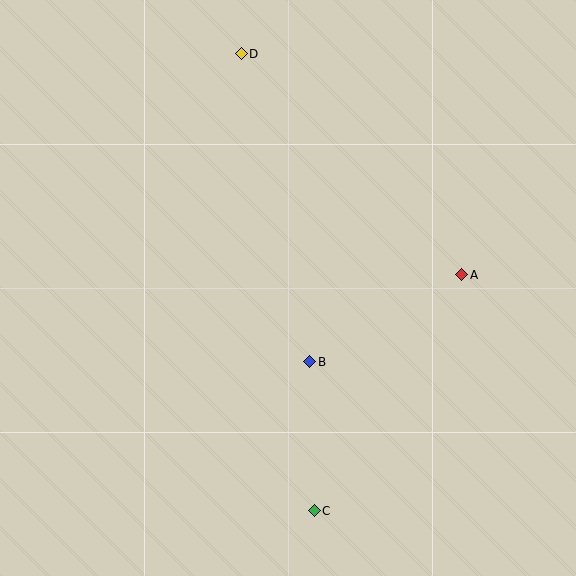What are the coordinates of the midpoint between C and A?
The midpoint between C and A is at (388, 393).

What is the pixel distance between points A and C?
The distance between A and C is 279 pixels.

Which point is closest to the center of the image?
Point B at (310, 362) is closest to the center.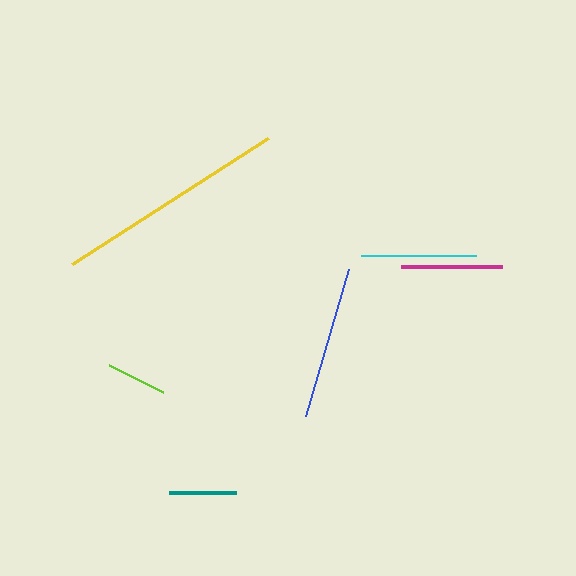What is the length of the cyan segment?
The cyan segment is approximately 115 pixels long.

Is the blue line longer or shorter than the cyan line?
The blue line is longer than the cyan line.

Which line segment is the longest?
The yellow line is the longest at approximately 233 pixels.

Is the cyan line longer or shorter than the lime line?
The cyan line is longer than the lime line.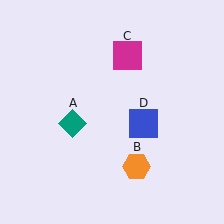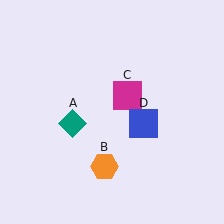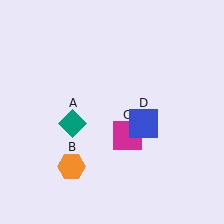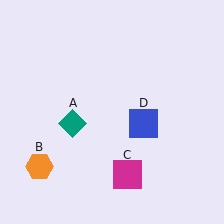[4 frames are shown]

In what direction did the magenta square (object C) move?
The magenta square (object C) moved down.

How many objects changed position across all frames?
2 objects changed position: orange hexagon (object B), magenta square (object C).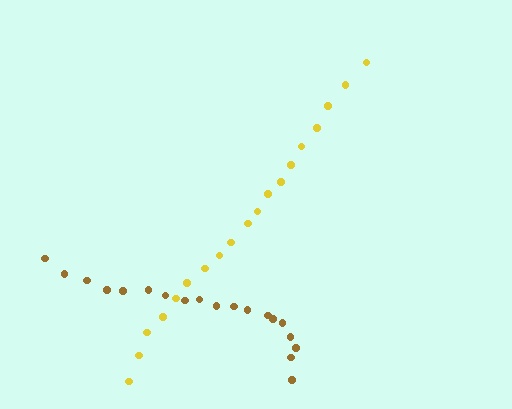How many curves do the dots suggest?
There are 2 distinct paths.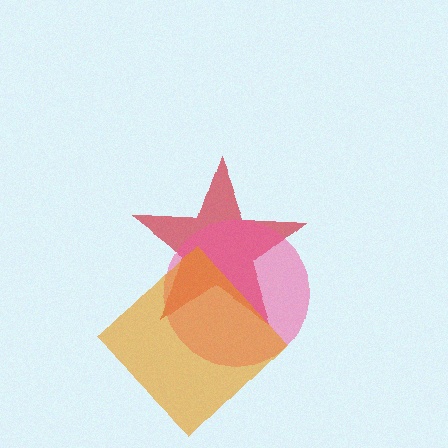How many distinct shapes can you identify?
There are 3 distinct shapes: a red star, a pink circle, an orange diamond.